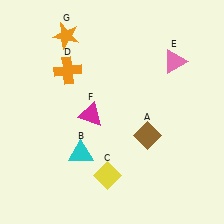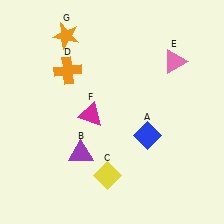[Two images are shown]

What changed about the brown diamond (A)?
In Image 1, A is brown. In Image 2, it changed to blue.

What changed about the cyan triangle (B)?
In Image 1, B is cyan. In Image 2, it changed to purple.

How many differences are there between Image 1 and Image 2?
There are 2 differences between the two images.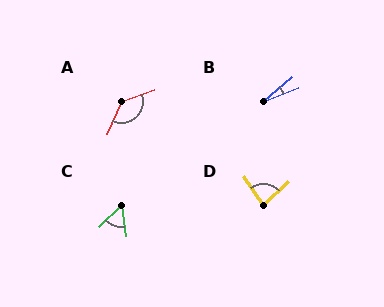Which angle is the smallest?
B, at approximately 19 degrees.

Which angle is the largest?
A, at approximately 135 degrees.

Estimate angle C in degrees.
Approximately 54 degrees.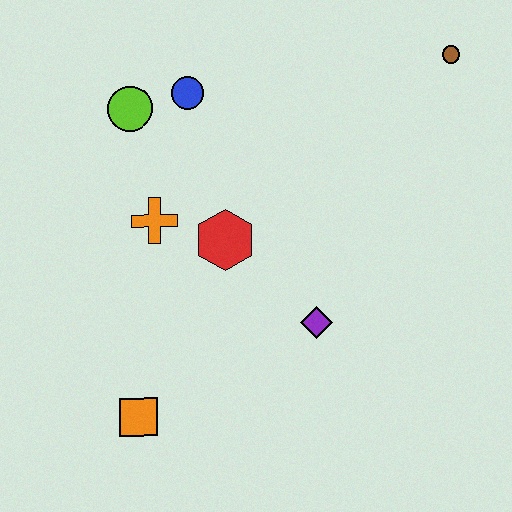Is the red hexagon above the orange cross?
No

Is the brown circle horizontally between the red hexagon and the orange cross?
No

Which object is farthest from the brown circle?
The orange square is farthest from the brown circle.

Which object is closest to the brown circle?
The blue circle is closest to the brown circle.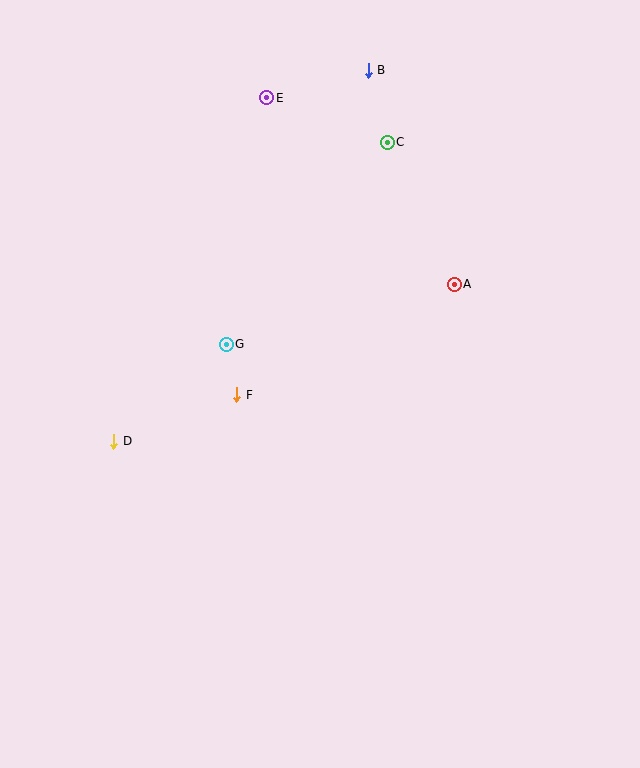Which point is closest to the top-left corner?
Point E is closest to the top-left corner.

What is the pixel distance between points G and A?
The distance between G and A is 236 pixels.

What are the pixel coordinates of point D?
Point D is at (114, 441).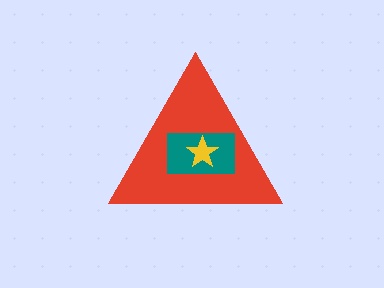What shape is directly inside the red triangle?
The teal rectangle.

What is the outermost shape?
The red triangle.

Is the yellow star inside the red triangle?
Yes.